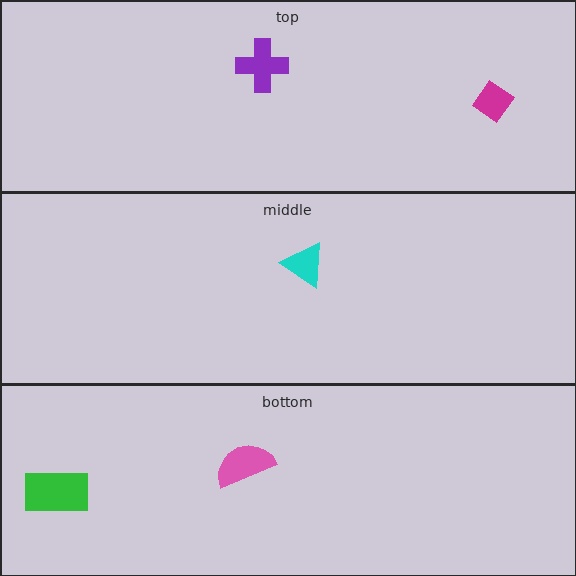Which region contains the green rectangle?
The bottom region.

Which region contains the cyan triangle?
The middle region.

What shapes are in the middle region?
The cyan triangle.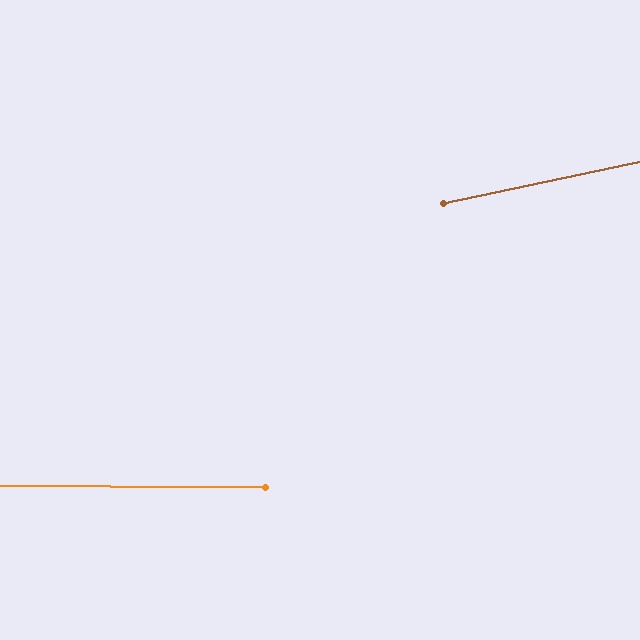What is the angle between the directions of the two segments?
Approximately 12 degrees.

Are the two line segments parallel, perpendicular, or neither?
Neither parallel nor perpendicular — they differ by about 12°.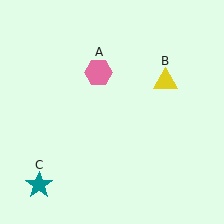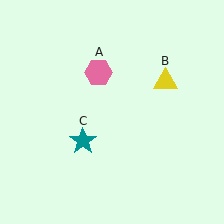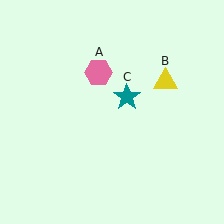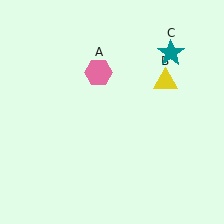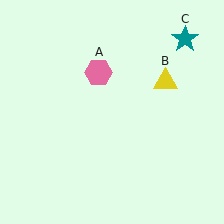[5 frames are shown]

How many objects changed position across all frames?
1 object changed position: teal star (object C).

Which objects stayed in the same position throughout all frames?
Pink hexagon (object A) and yellow triangle (object B) remained stationary.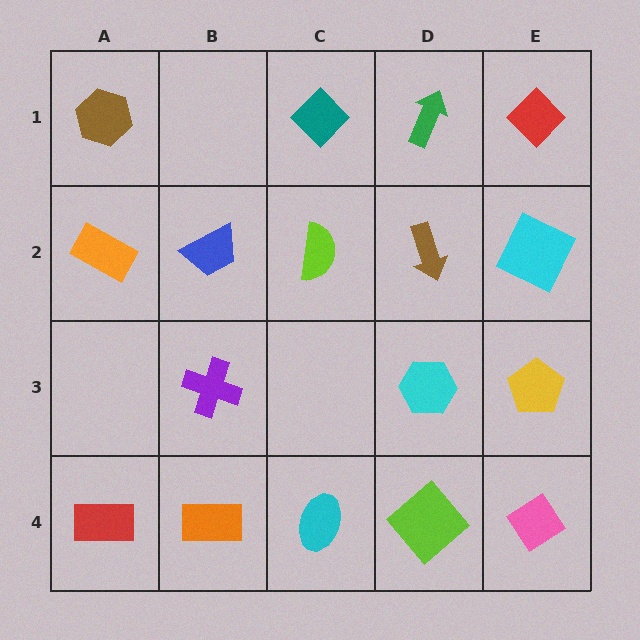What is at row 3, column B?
A purple cross.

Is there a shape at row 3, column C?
No, that cell is empty.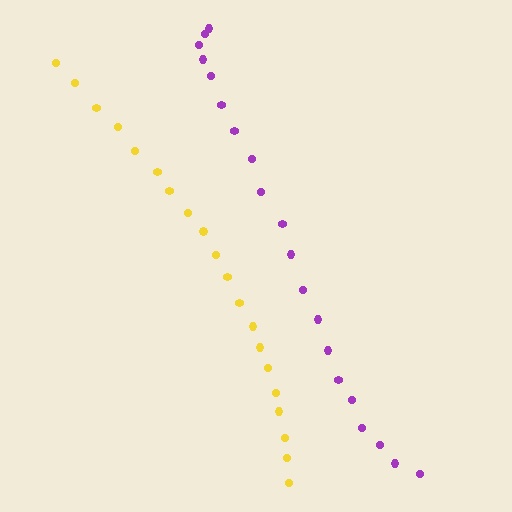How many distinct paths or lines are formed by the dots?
There are 2 distinct paths.